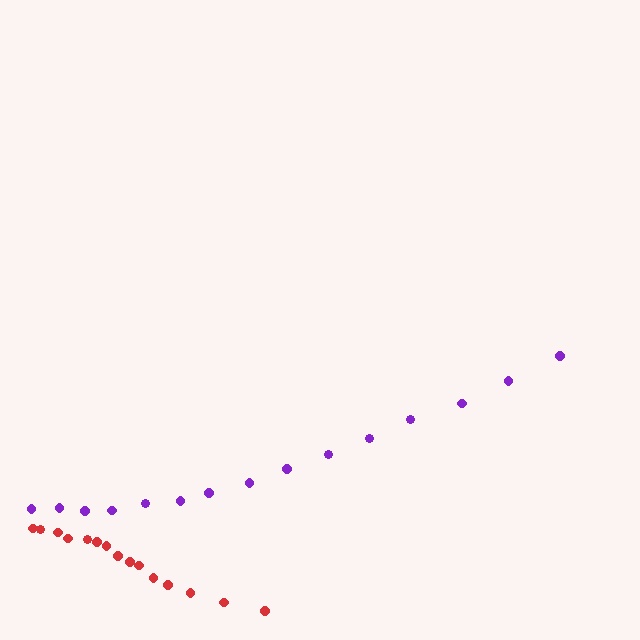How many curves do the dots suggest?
There are 2 distinct paths.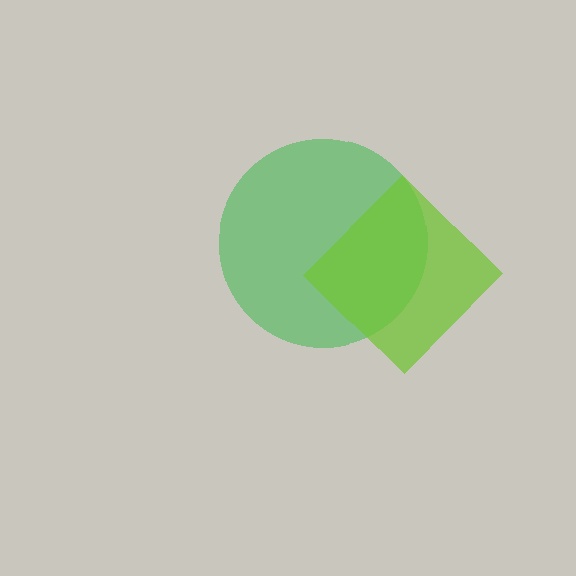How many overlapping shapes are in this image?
There are 2 overlapping shapes in the image.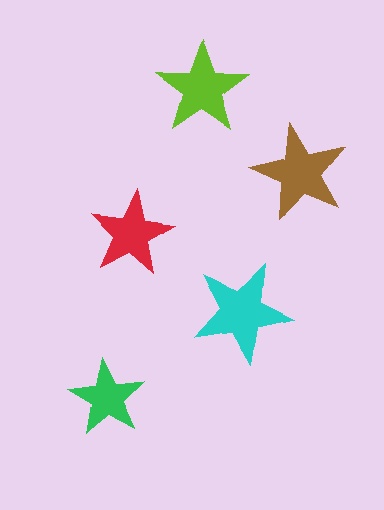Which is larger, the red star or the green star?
The red one.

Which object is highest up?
The lime star is topmost.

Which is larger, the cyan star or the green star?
The cyan one.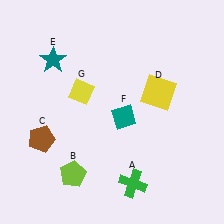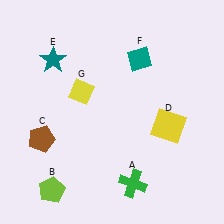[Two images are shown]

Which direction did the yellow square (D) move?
The yellow square (D) moved down.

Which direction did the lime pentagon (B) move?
The lime pentagon (B) moved left.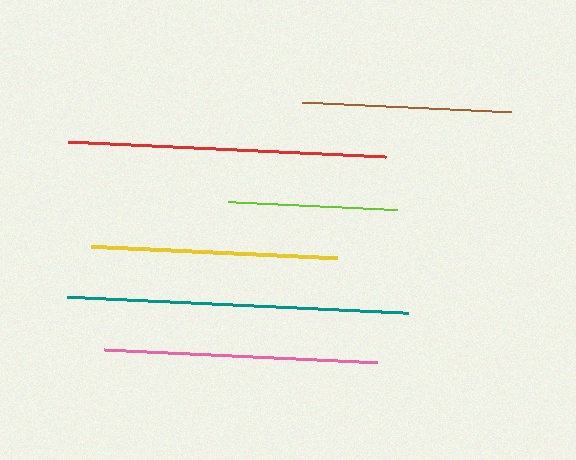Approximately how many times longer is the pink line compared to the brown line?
The pink line is approximately 1.3 times the length of the brown line.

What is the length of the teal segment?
The teal segment is approximately 342 pixels long.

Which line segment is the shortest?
The lime line is the shortest at approximately 168 pixels.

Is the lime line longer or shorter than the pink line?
The pink line is longer than the lime line.